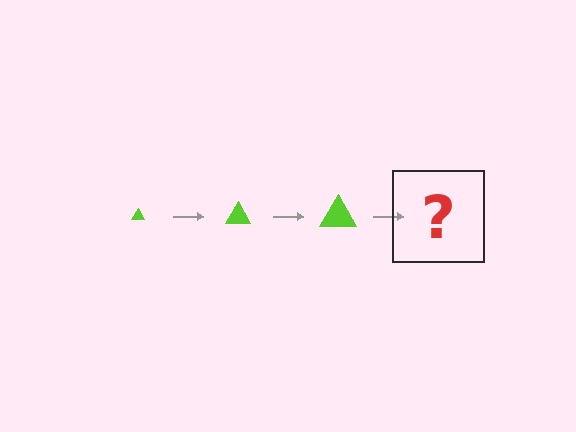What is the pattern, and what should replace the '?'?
The pattern is that the triangle gets progressively larger each step. The '?' should be a lime triangle, larger than the previous one.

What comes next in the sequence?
The next element should be a lime triangle, larger than the previous one.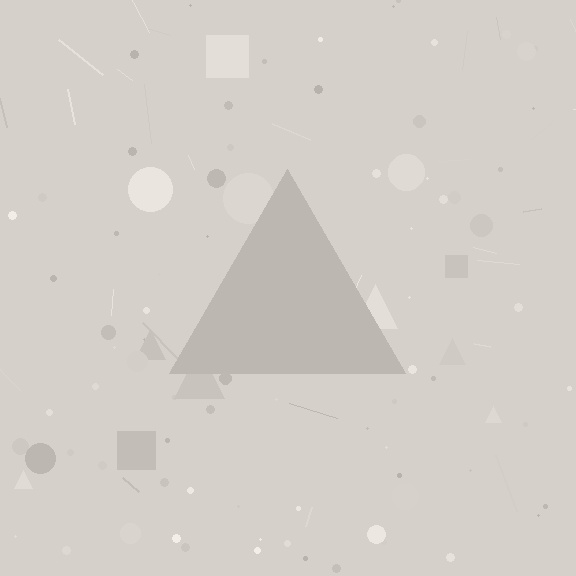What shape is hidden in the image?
A triangle is hidden in the image.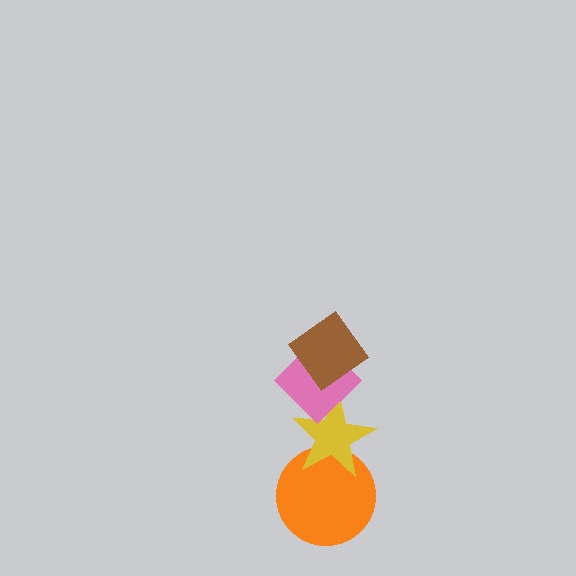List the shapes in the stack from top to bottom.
From top to bottom: the brown diamond, the pink diamond, the yellow star, the orange circle.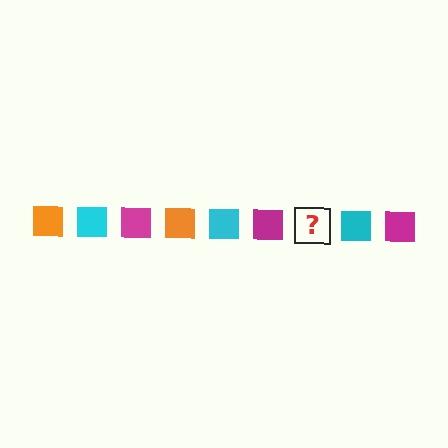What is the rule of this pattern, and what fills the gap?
The rule is that the pattern cycles through orange, cyan, magenta squares. The gap should be filled with an orange square.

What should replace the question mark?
The question mark should be replaced with an orange square.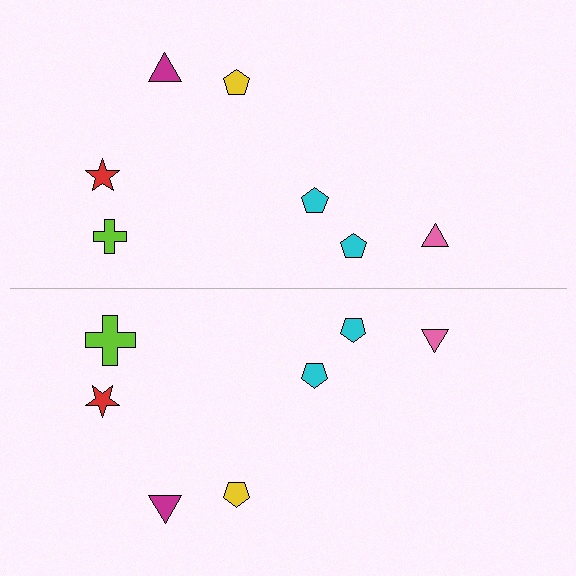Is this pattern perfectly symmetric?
No, the pattern is not perfectly symmetric. The lime cross on the bottom side has a different size than its mirror counterpart.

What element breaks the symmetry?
The lime cross on the bottom side has a different size than its mirror counterpart.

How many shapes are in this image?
There are 14 shapes in this image.